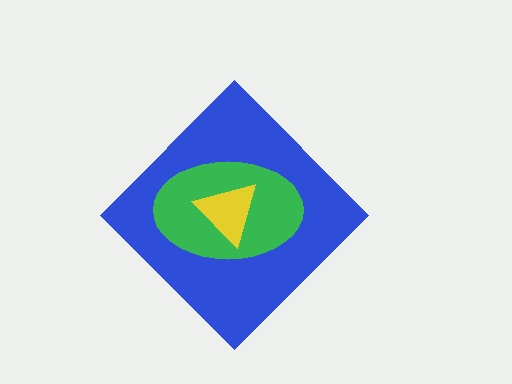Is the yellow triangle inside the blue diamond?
Yes.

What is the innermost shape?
The yellow triangle.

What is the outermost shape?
The blue diamond.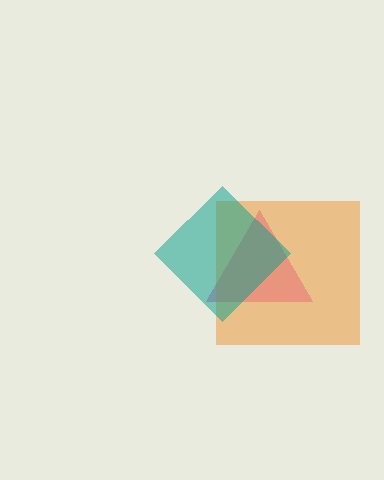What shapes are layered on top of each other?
The layered shapes are: a pink triangle, an orange square, a teal diamond.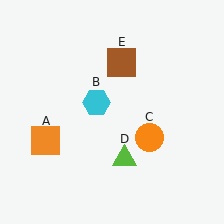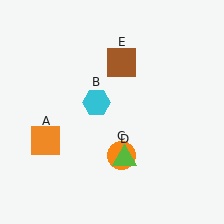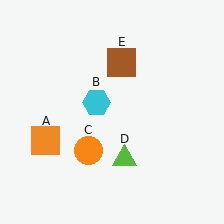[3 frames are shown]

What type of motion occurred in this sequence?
The orange circle (object C) rotated clockwise around the center of the scene.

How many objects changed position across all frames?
1 object changed position: orange circle (object C).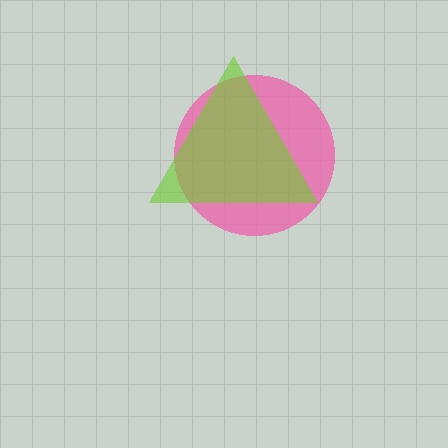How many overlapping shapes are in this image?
There are 2 overlapping shapes in the image.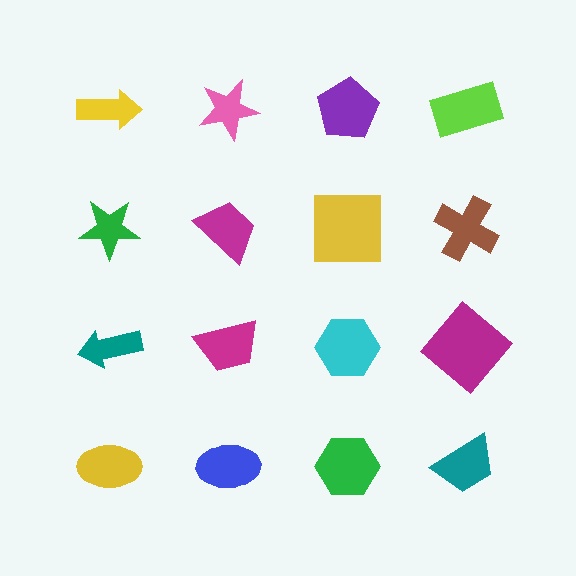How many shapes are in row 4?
4 shapes.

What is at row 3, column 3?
A cyan hexagon.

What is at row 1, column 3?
A purple pentagon.